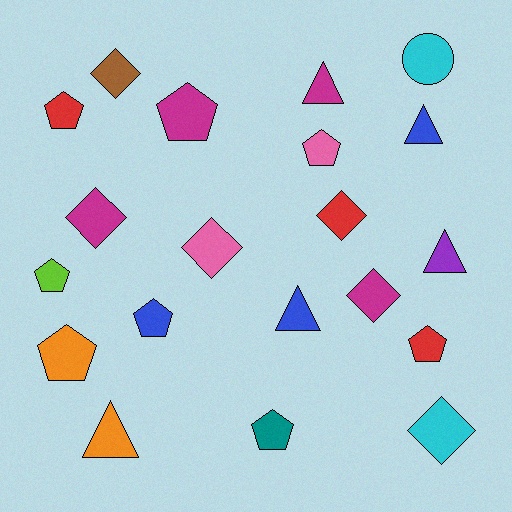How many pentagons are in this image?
There are 8 pentagons.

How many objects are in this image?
There are 20 objects.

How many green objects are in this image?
There are no green objects.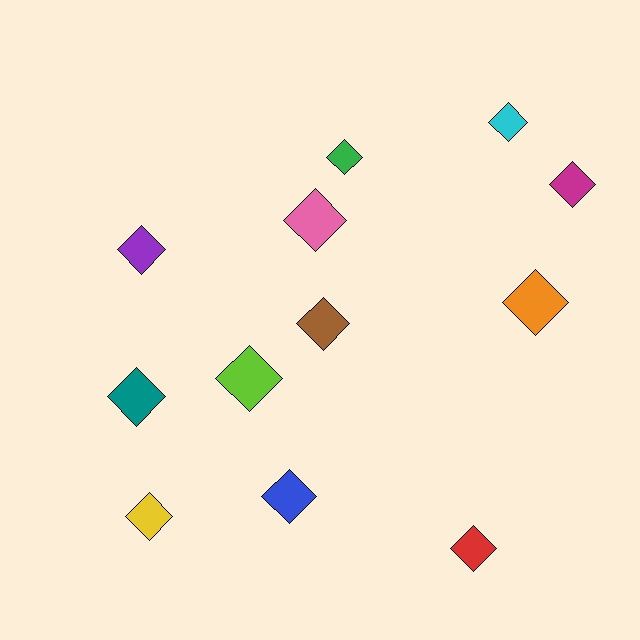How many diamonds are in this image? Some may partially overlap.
There are 12 diamonds.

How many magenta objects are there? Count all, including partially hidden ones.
There is 1 magenta object.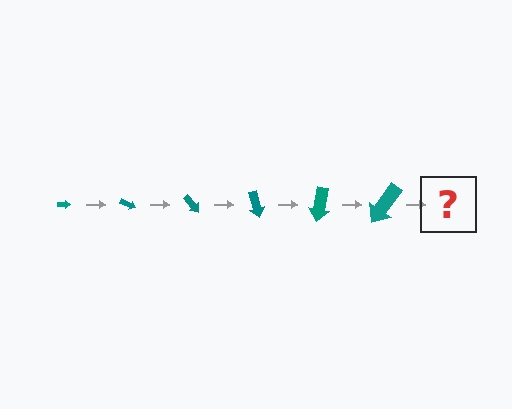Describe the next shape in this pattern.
It should be an arrow, larger than the previous one and rotated 150 degrees from the start.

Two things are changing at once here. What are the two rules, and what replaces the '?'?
The two rules are that the arrow grows larger each step and it rotates 25 degrees each step. The '?' should be an arrow, larger than the previous one and rotated 150 degrees from the start.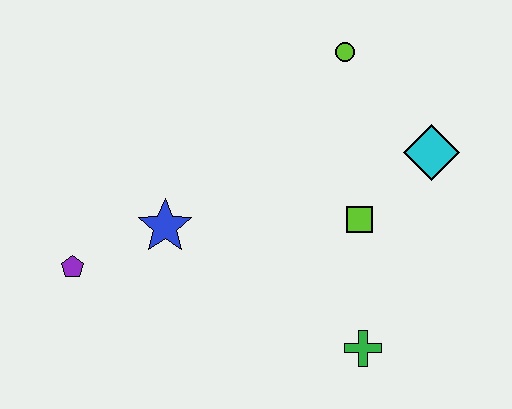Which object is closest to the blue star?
The purple pentagon is closest to the blue star.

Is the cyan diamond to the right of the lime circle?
Yes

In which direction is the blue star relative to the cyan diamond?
The blue star is to the left of the cyan diamond.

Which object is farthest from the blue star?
The cyan diamond is farthest from the blue star.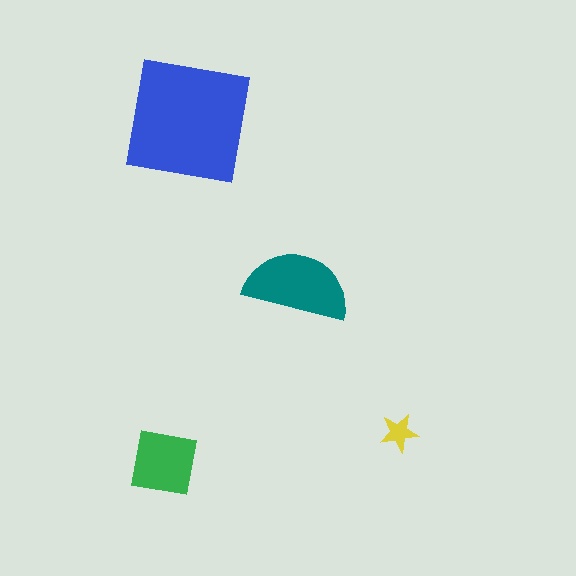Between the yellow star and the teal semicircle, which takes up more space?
The teal semicircle.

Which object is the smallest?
The yellow star.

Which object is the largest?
The blue square.